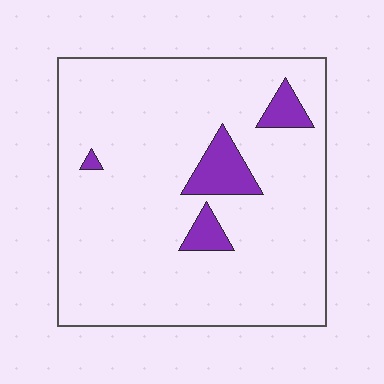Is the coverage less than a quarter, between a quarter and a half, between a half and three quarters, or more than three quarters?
Less than a quarter.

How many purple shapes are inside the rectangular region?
4.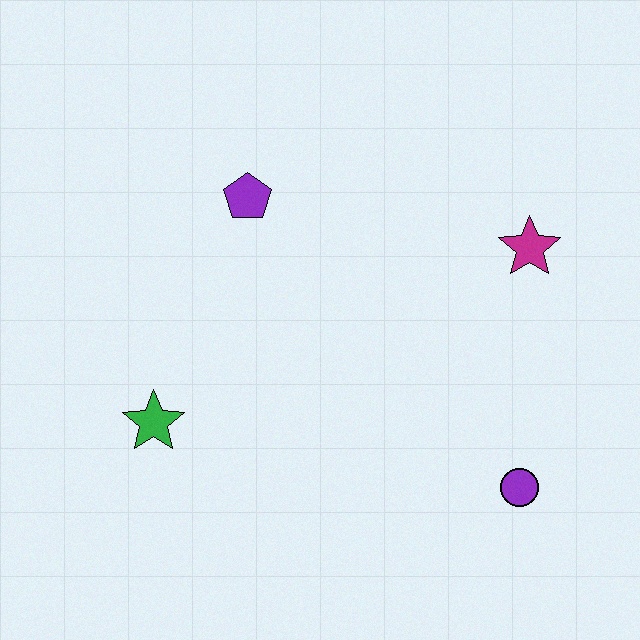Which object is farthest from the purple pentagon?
The purple circle is farthest from the purple pentagon.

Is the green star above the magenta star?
No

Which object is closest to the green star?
The purple pentagon is closest to the green star.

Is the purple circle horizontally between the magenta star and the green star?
Yes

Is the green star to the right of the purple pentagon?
No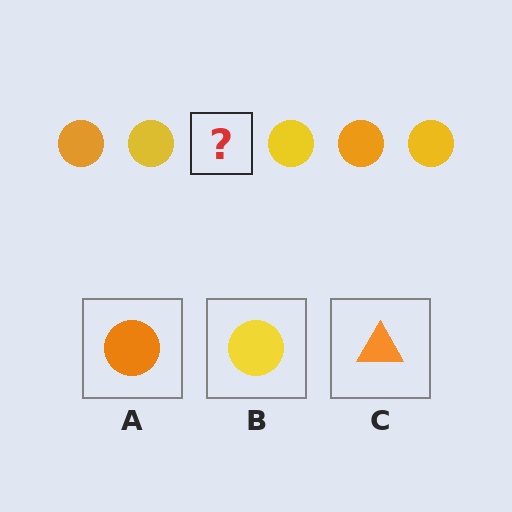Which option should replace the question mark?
Option A.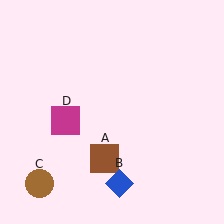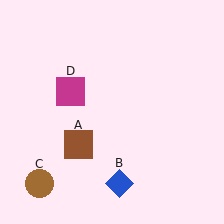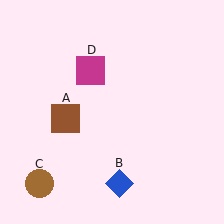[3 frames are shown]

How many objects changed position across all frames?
2 objects changed position: brown square (object A), magenta square (object D).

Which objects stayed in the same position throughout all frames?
Blue diamond (object B) and brown circle (object C) remained stationary.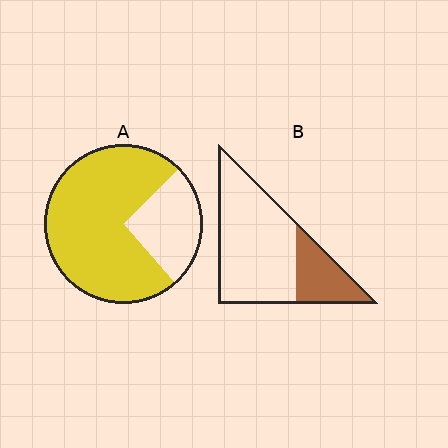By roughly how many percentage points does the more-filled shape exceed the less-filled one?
By roughly 50 percentage points (A over B).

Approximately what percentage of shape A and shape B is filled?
A is approximately 75% and B is approximately 25%.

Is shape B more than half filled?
No.